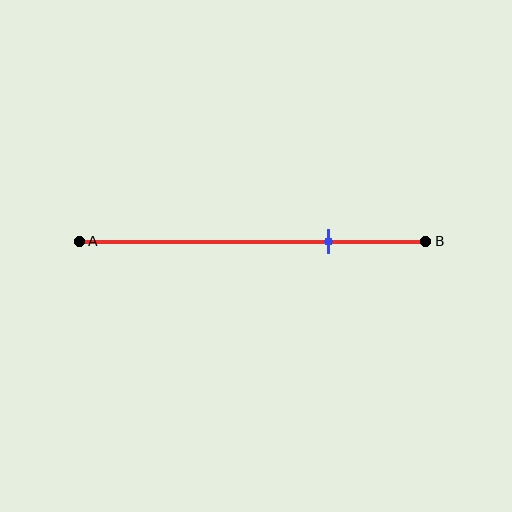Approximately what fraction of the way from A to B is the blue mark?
The blue mark is approximately 70% of the way from A to B.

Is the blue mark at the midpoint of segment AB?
No, the mark is at about 70% from A, not at the 50% midpoint.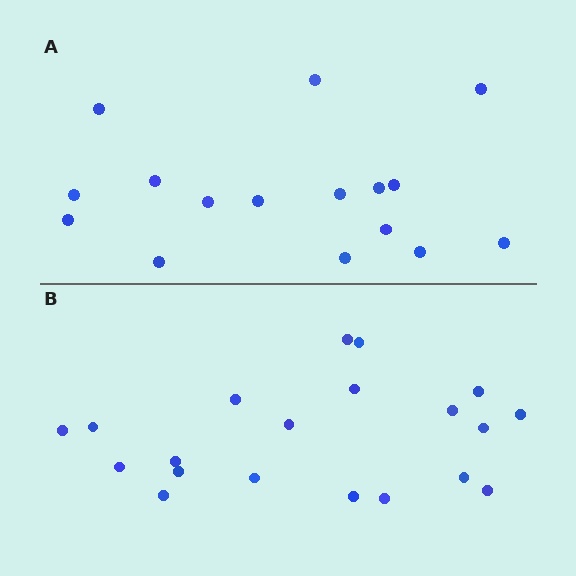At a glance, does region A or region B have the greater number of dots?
Region B (the bottom region) has more dots.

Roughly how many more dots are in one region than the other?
Region B has about 4 more dots than region A.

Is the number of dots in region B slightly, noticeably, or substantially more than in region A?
Region B has noticeably more, but not dramatically so. The ratio is roughly 1.2 to 1.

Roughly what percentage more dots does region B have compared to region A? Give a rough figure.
About 25% more.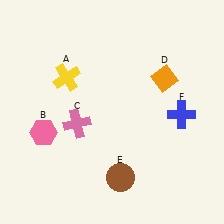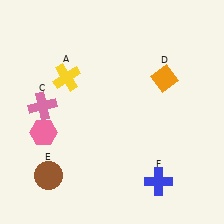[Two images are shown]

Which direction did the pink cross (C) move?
The pink cross (C) moved left.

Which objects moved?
The objects that moved are: the pink cross (C), the brown circle (E), the blue cross (F).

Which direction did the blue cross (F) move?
The blue cross (F) moved down.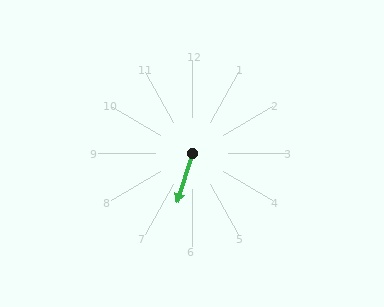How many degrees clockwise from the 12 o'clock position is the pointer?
Approximately 197 degrees.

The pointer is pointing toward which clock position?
Roughly 7 o'clock.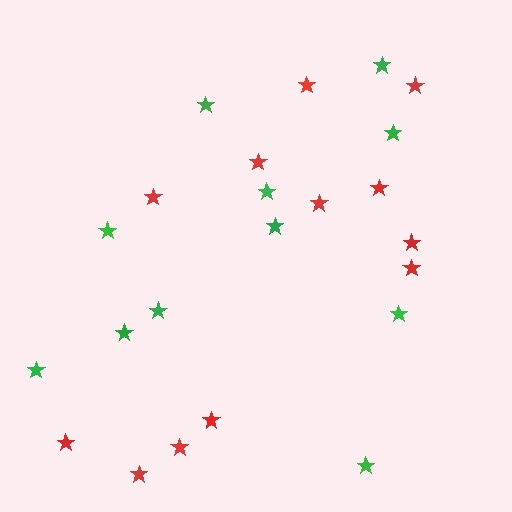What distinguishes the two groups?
There are 2 groups: one group of green stars (11) and one group of red stars (12).